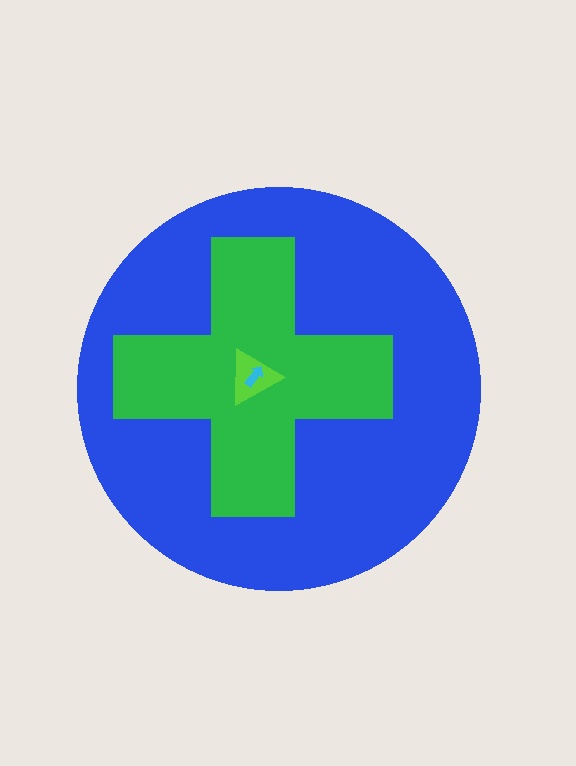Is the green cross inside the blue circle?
Yes.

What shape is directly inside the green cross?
The lime triangle.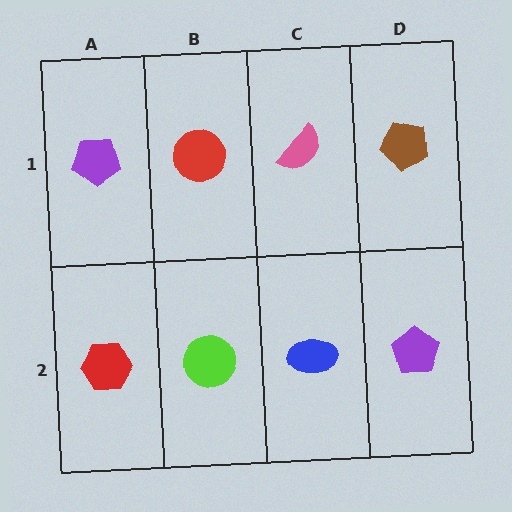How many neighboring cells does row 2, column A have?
2.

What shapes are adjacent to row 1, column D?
A purple pentagon (row 2, column D), a pink semicircle (row 1, column C).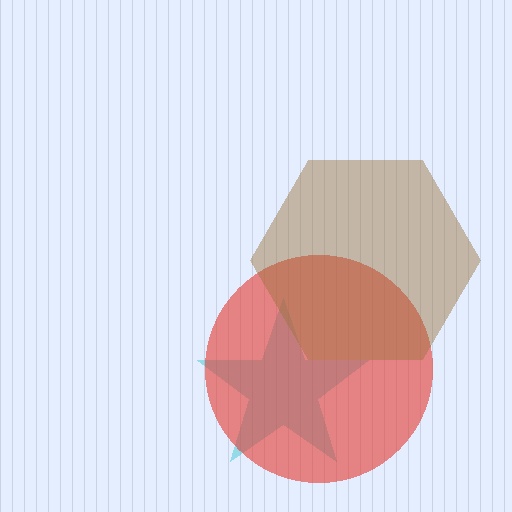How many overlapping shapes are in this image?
There are 3 overlapping shapes in the image.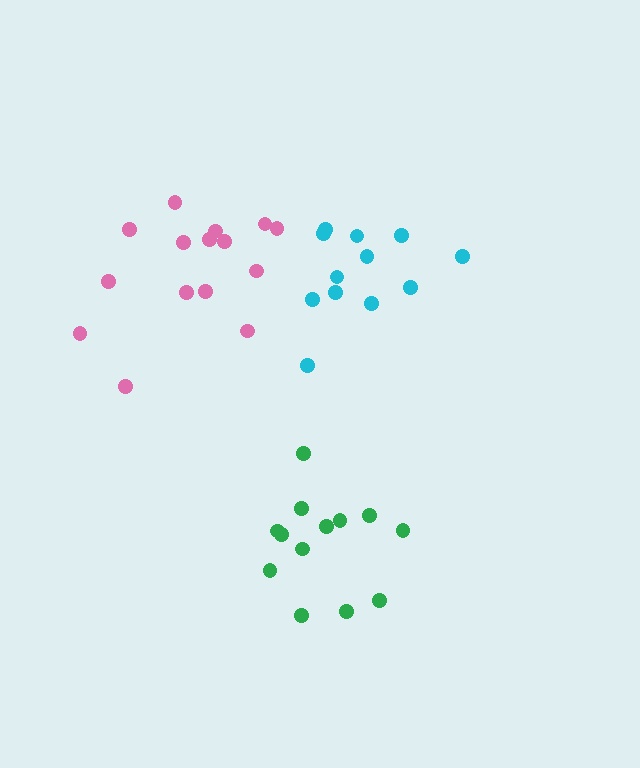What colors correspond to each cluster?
The clusters are colored: pink, cyan, green.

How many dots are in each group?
Group 1: 15 dots, Group 2: 12 dots, Group 3: 13 dots (40 total).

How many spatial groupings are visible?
There are 3 spatial groupings.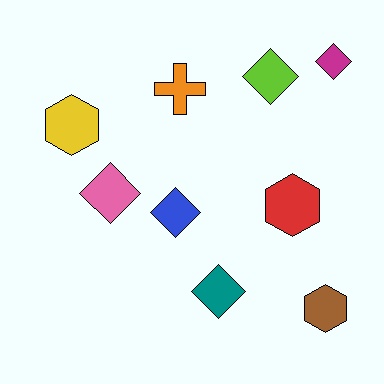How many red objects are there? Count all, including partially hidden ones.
There is 1 red object.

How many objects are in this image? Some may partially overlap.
There are 9 objects.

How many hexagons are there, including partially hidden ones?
There are 3 hexagons.